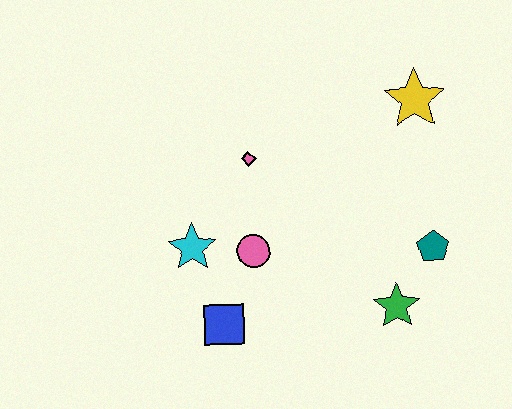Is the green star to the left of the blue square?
No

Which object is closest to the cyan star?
The pink circle is closest to the cyan star.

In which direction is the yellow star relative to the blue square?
The yellow star is above the blue square.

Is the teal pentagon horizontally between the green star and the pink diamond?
No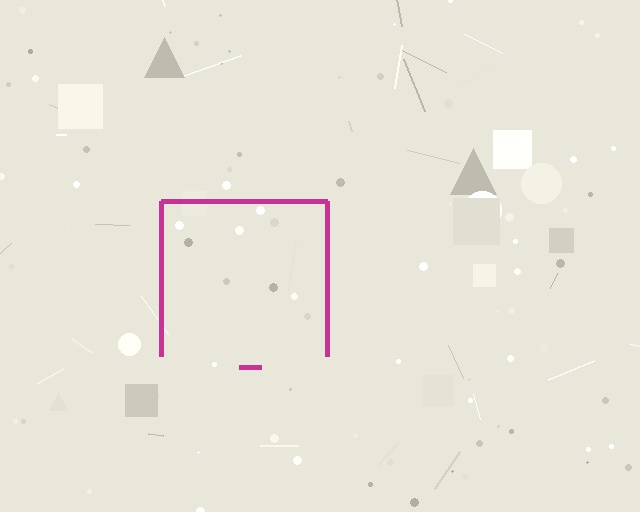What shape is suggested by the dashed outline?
The dashed outline suggests a square.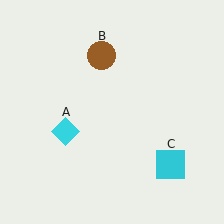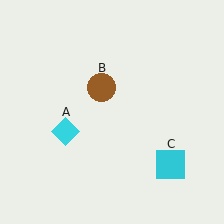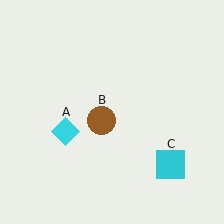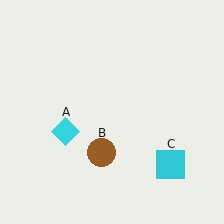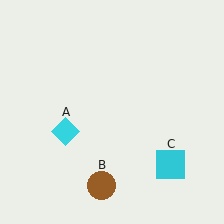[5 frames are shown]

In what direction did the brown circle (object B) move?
The brown circle (object B) moved down.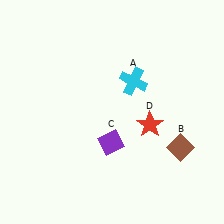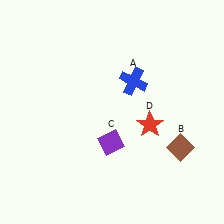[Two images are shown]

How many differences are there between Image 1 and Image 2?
There is 1 difference between the two images.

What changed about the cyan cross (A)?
In Image 1, A is cyan. In Image 2, it changed to blue.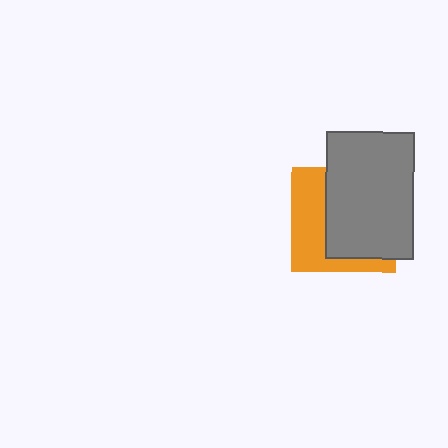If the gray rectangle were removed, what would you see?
You would see the complete orange square.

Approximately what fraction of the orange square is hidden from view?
Roughly 58% of the orange square is hidden behind the gray rectangle.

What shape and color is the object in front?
The object in front is a gray rectangle.